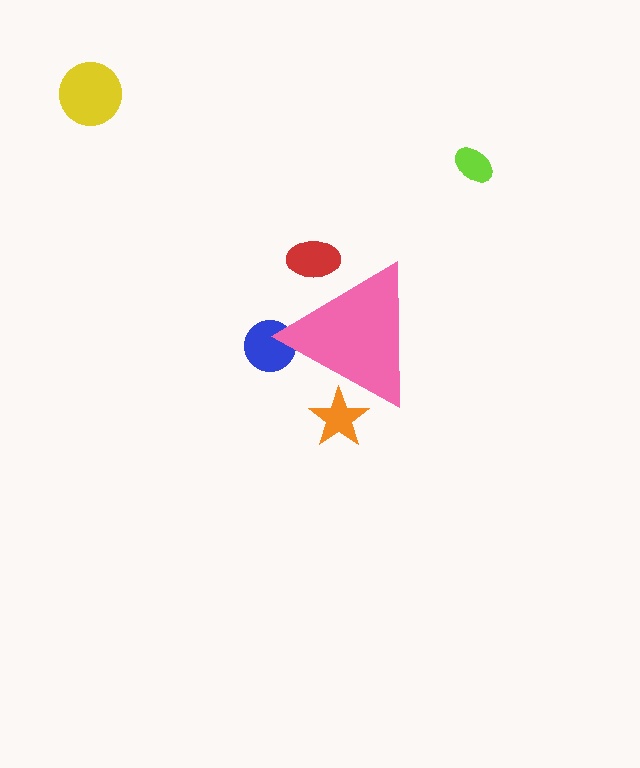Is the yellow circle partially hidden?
No, the yellow circle is fully visible.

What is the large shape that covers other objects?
A pink triangle.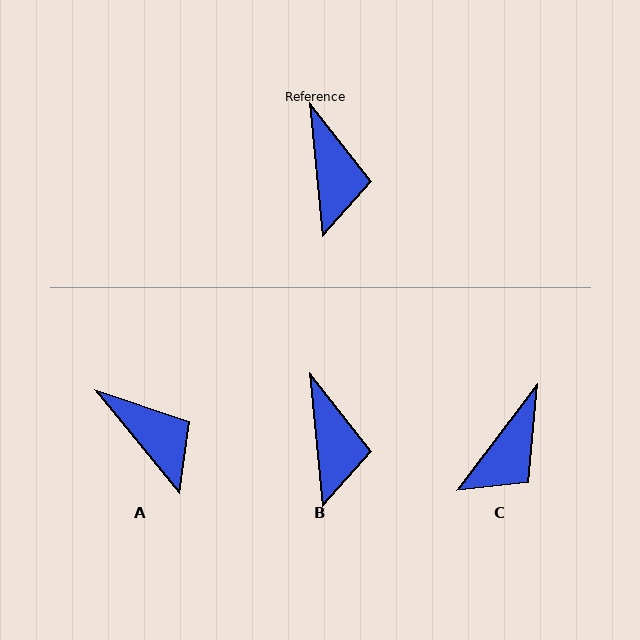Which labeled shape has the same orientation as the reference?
B.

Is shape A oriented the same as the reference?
No, it is off by about 33 degrees.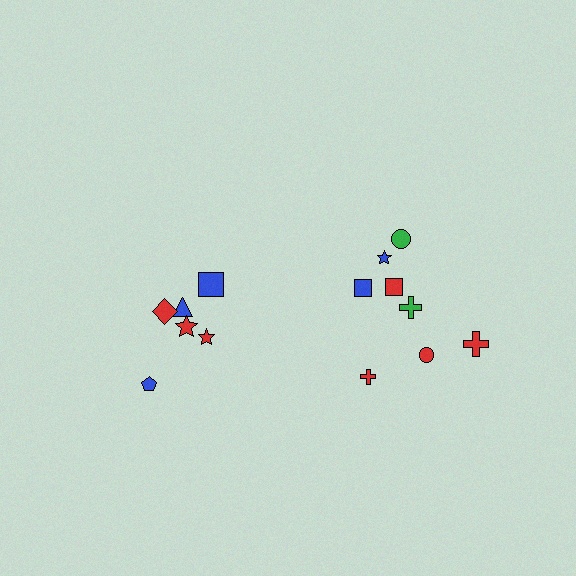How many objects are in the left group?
There are 6 objects.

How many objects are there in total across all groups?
There are 14 objects.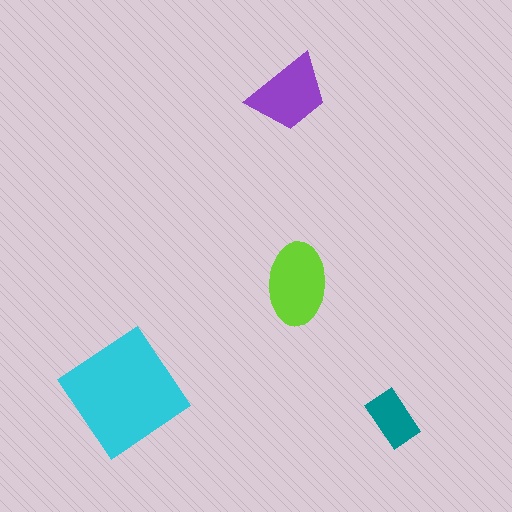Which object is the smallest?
The teal rectangle.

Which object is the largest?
The cyan diamond.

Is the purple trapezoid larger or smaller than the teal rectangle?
Larger.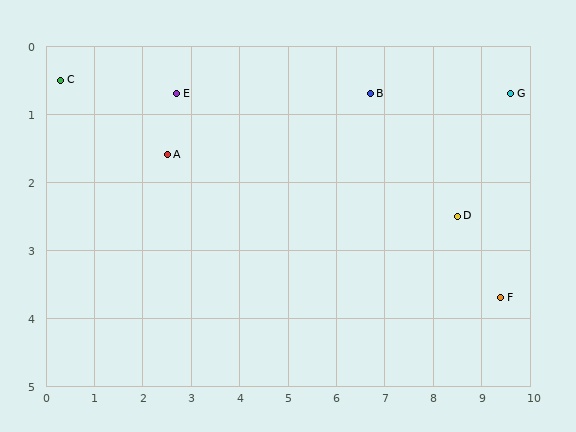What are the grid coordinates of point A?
Point A is at approximately (2.5, 1.6).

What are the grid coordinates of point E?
Point E is at approximately (2.7, 0.7).